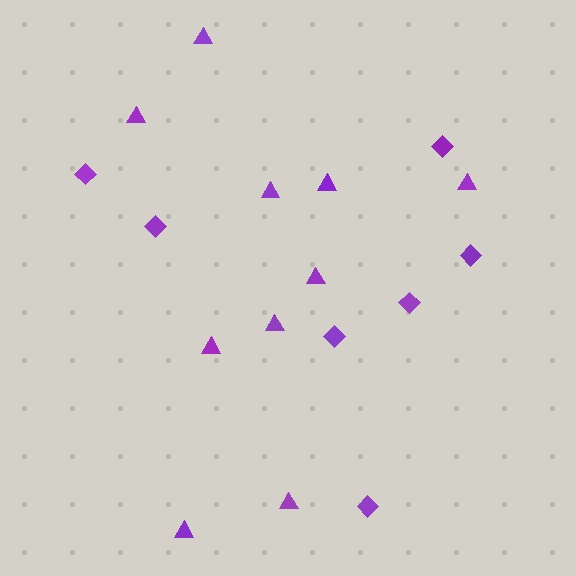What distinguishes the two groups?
There are 2 groups: one group of diamonds (7) and one group of triangles (10).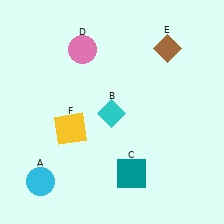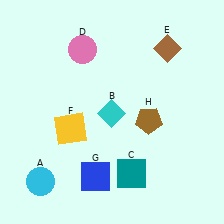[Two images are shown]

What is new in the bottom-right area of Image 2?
A brown pentagon (H) was added in the bottom-right area of Image 2.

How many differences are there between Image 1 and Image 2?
There are 2 differences between the two images.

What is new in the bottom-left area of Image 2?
A blue square (G) was added in the bottom-left area of Image 2.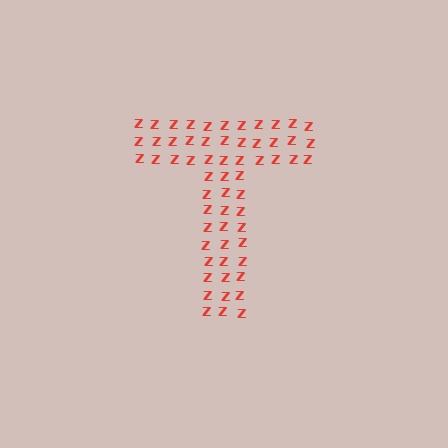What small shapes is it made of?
It is made of small letter Z's.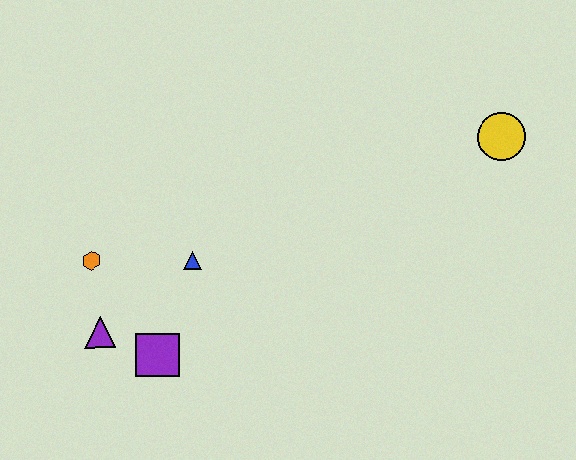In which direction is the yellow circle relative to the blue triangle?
The yellow circle is to the right of the blue triangle.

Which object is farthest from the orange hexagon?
The yellow circle is farthest from the orange hexagon.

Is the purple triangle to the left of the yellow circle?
Yes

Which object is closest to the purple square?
The purple triangle is closest to the purple square.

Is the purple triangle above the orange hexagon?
No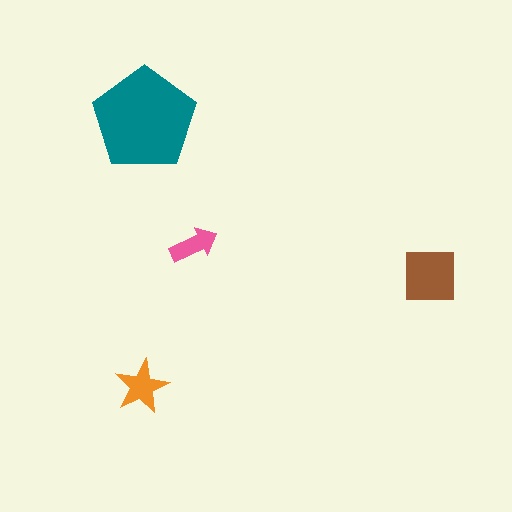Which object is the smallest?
The pink arrow.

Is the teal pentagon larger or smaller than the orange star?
Larger.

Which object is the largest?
The teal pentagon.